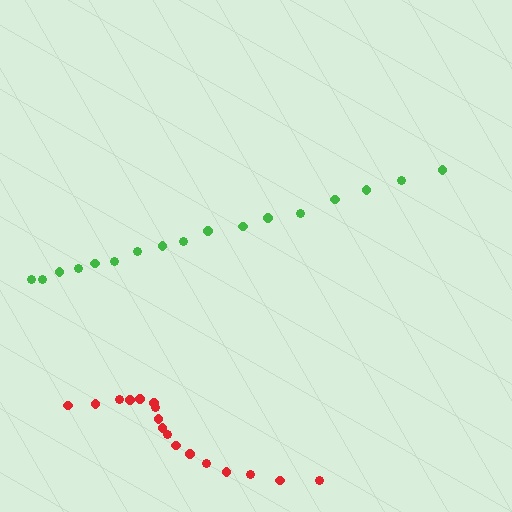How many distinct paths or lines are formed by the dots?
There are 2 distinct paths.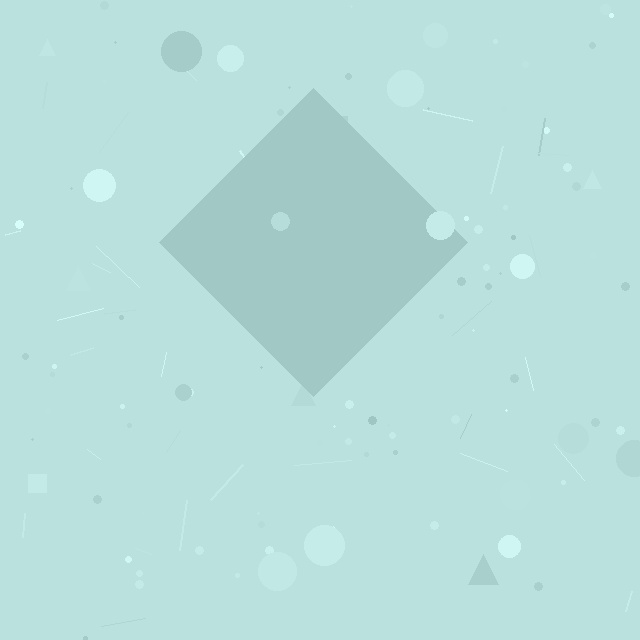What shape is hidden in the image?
A diamond is hidden in the image.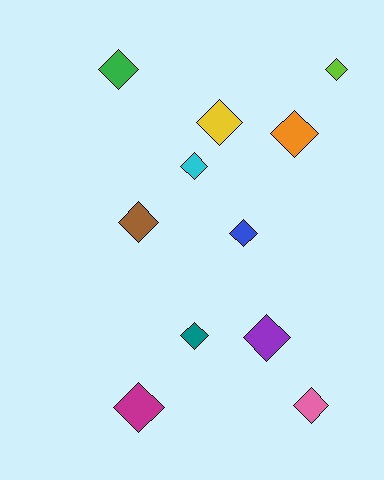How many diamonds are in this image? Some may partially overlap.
There are 11 diamonds.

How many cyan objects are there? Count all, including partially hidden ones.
There is 1 cyan object.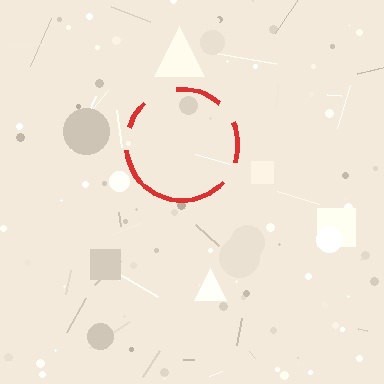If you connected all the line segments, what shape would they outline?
They would outline a circle.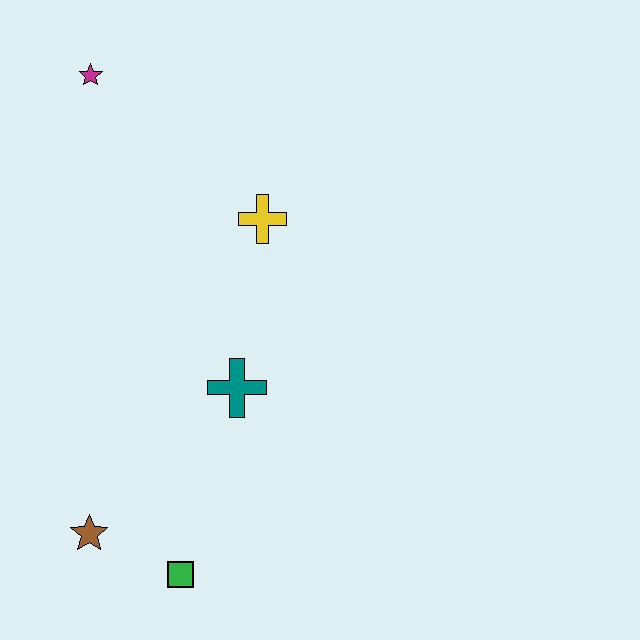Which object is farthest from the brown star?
The magenta star is farthest from the brown star.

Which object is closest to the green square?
The brown star is closest to the green square.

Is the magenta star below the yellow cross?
No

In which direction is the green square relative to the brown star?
The green square is to the right of the brown star.